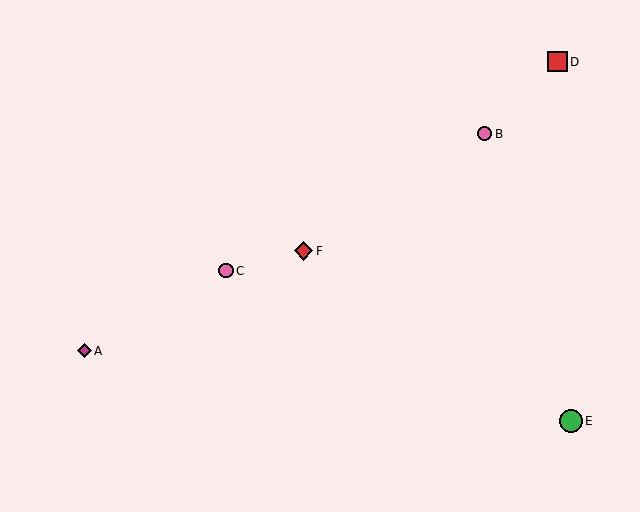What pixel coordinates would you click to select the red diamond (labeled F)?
Click at (304, 251) to select the red diamond F.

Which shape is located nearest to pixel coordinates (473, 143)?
The pink circle (labeled B) at (485, 134) is nearest to that location.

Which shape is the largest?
The green circle (labeled E) is the largest.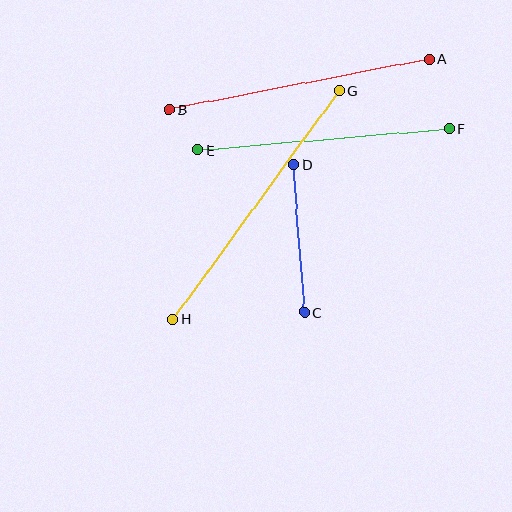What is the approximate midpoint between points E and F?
The midpoint is at approximately (324, 139) pixels.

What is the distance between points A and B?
The distance is approximately 265 pixels.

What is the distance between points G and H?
The distance is approximately 283 pixels.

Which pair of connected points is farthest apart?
Points G and H are farthest apart.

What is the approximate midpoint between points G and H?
The midpoint is at approximately (256, 205) pixels.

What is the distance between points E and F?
The distance is approximately 253 pixels.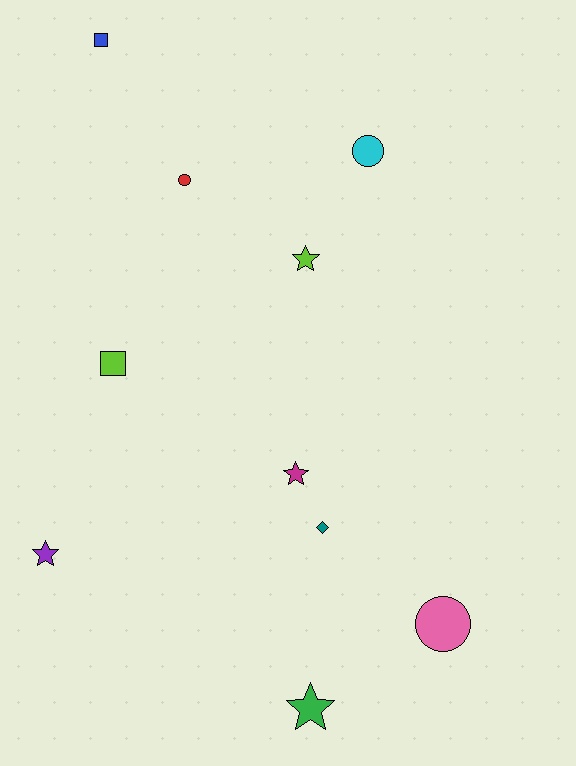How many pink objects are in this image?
There is 1 pink object.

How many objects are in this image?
There are 10 objects.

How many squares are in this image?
There are 2 squares.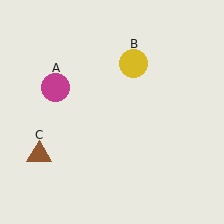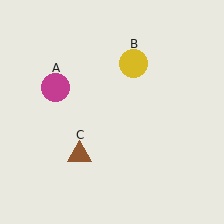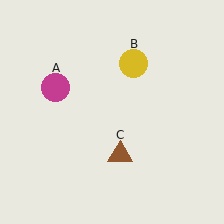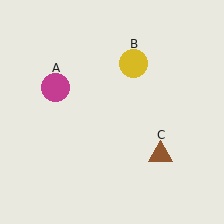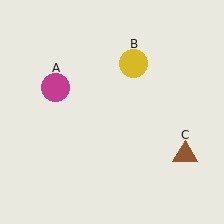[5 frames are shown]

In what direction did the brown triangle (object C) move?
The brown triangle (object C) moved right.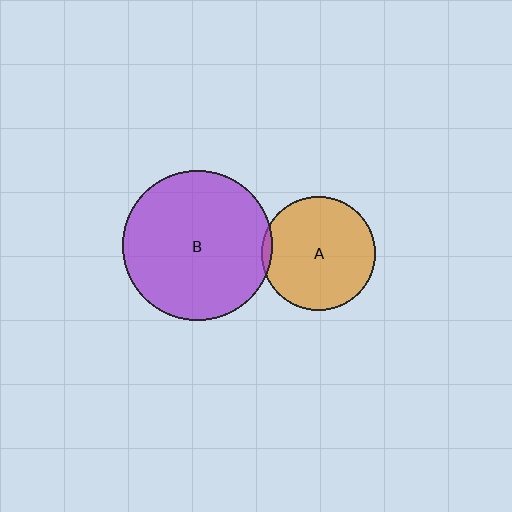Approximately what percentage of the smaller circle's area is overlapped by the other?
Approximately 5%.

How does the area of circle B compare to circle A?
Approximately 1.7 times.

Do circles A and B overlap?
Yes.